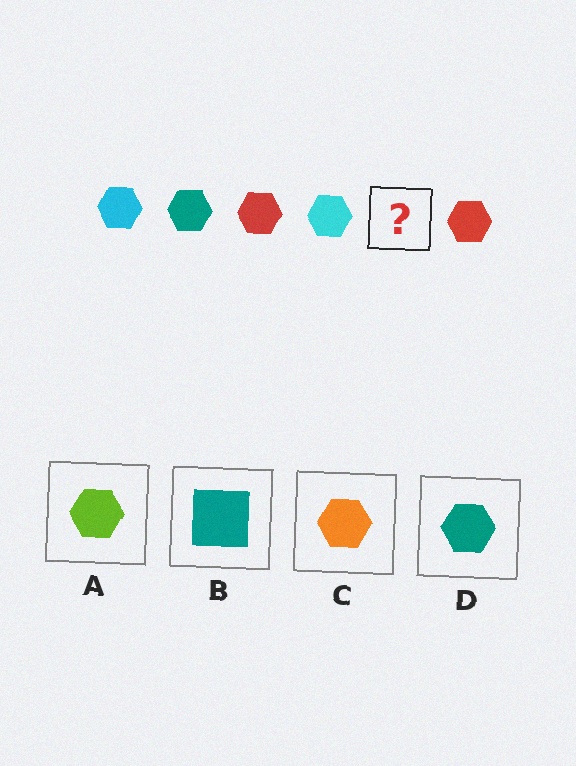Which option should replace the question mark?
Option D.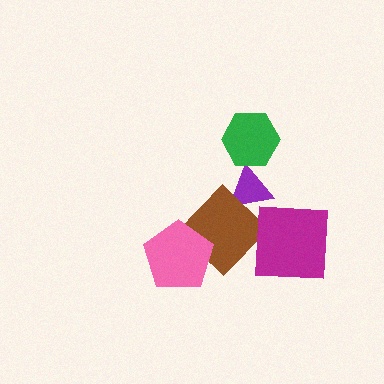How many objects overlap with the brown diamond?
3 objects overlap with the brown diamond.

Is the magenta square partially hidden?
No, no other shape covers it.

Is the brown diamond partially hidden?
Yes, it is partially covered by another shape.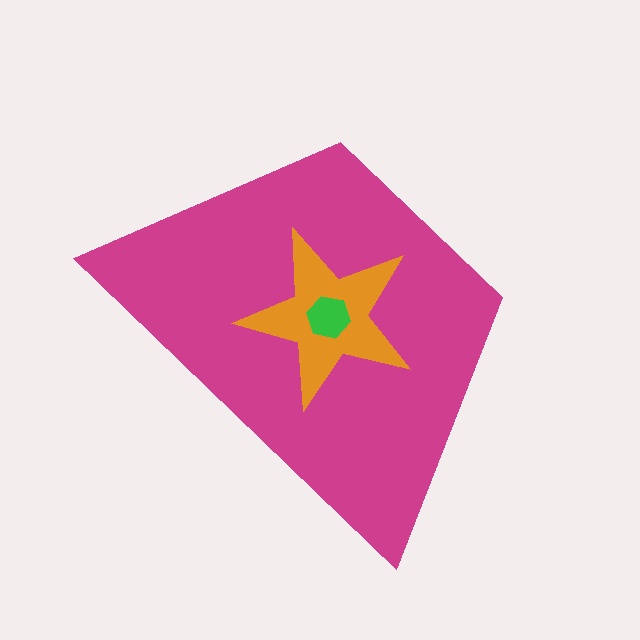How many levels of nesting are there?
3.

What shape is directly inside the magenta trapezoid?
The orange star.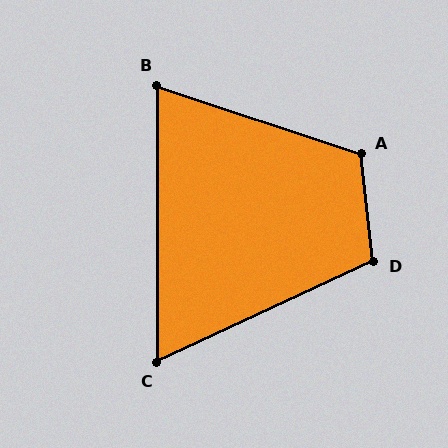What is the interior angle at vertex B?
Approximately 72 degrees (acute).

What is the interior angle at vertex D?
Approximately 108 degrees (obtuse).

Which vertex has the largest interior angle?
A, at approximately 115 degrees.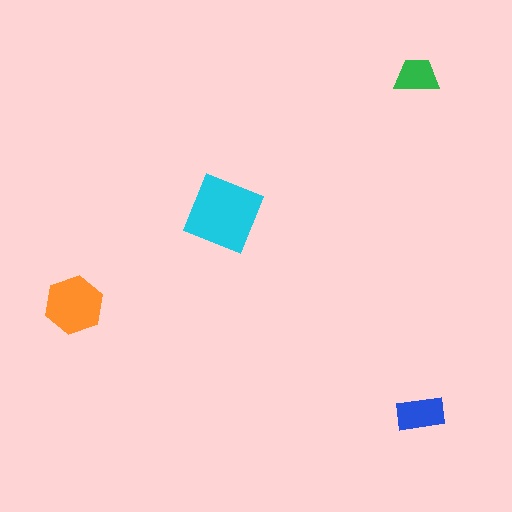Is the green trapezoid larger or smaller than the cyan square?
Smaller.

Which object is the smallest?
The green trapezoid.